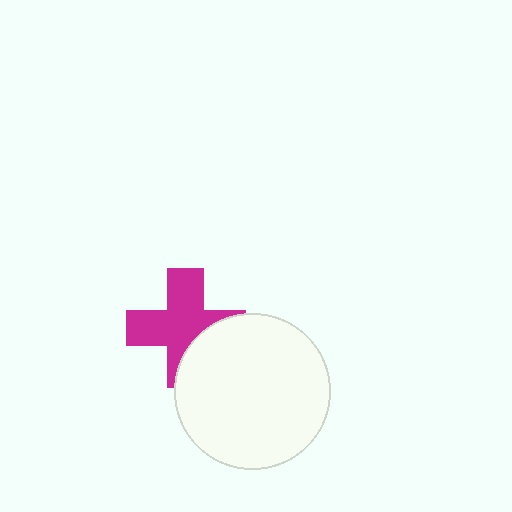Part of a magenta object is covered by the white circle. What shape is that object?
It is a cross.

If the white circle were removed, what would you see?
You would see the complete magenta cross.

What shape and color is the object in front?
The object in front is a white circle.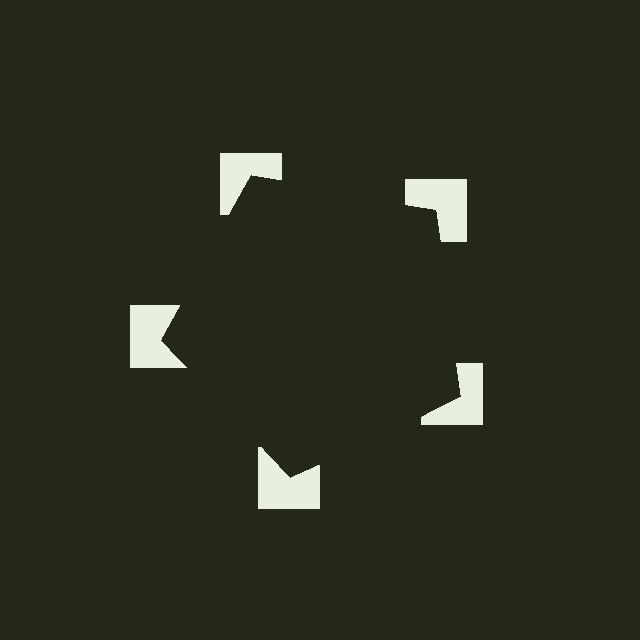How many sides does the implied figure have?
5 sides.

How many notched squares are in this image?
There are 5 — one at each vertex of the illusory pentagon.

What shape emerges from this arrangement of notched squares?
An illusory pentagon — its edges are inferred from the aligned wedge cuts in the notched squares, not physically drawn.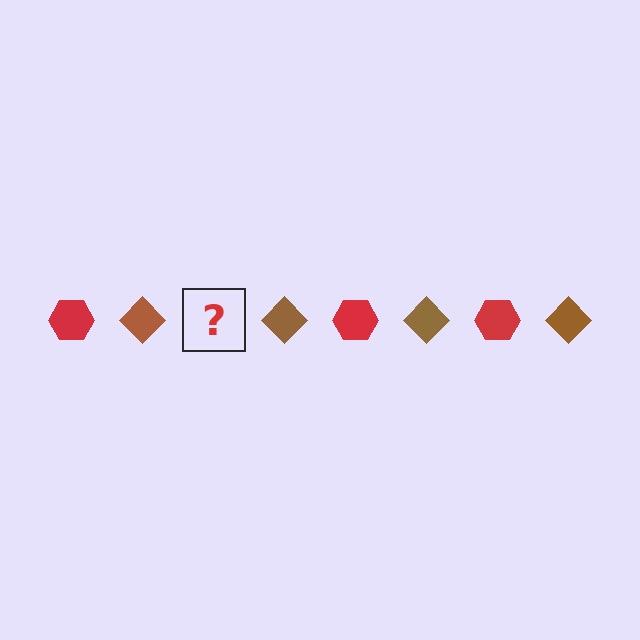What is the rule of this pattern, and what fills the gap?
The rule is that the pattern alternates between red hexagon and brown diamond. The gap should be filled with a red hexagon.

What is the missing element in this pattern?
The missing element is a red hexagon.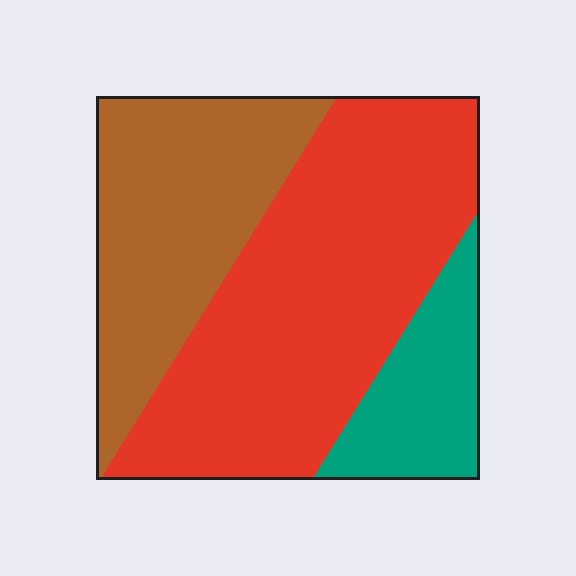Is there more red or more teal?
Red.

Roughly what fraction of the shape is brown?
Brown covers 32% of the shape.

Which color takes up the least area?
Teal, at roughly 15%.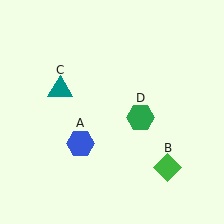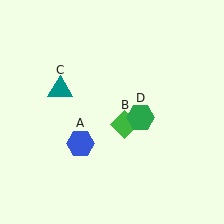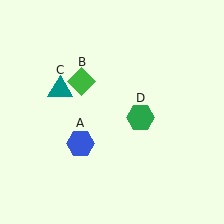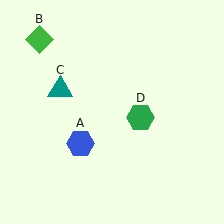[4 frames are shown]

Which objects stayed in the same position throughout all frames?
Blue hexagon (object A) and teal triangle (object C) and green hexagon (object D) remained stationary.